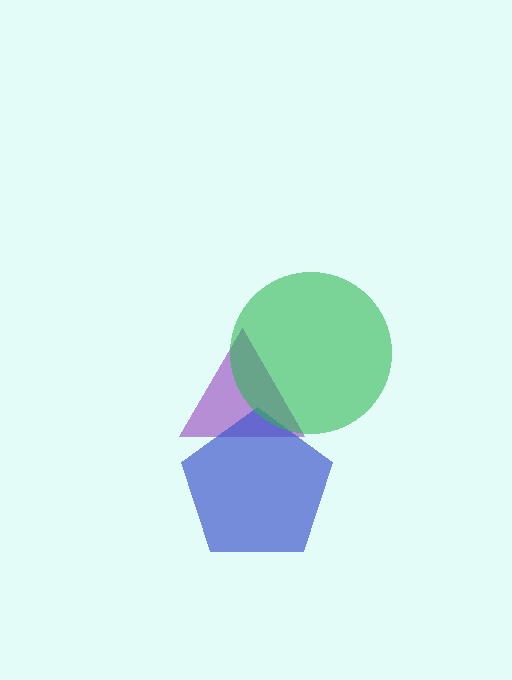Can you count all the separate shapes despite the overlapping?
Yes, there are 3 separate shapes.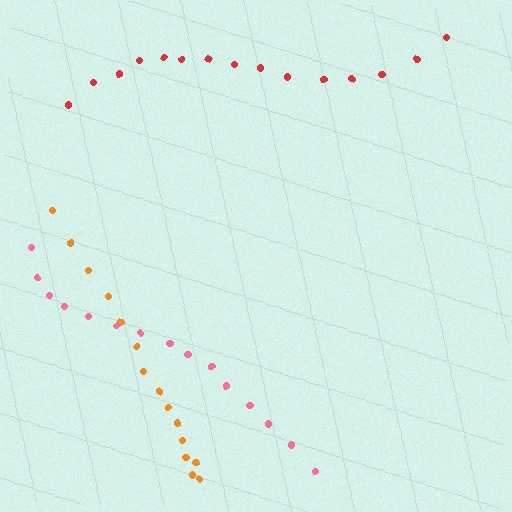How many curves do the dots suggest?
There are 3 distinct paths.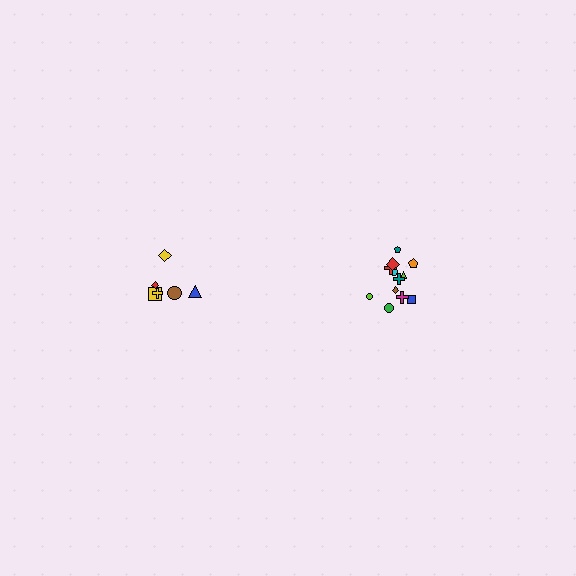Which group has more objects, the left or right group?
The right group.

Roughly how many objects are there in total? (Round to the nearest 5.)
Roughly 20 objects in total.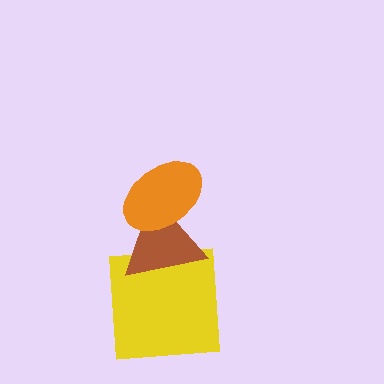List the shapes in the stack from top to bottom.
From top to bottom: the orange ellipse, the brown triangle, the yellow square.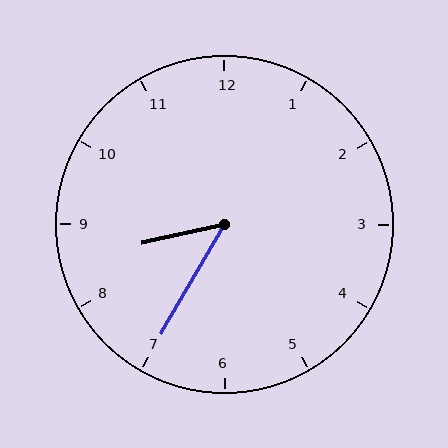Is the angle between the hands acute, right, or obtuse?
It is acute.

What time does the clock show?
8:35.